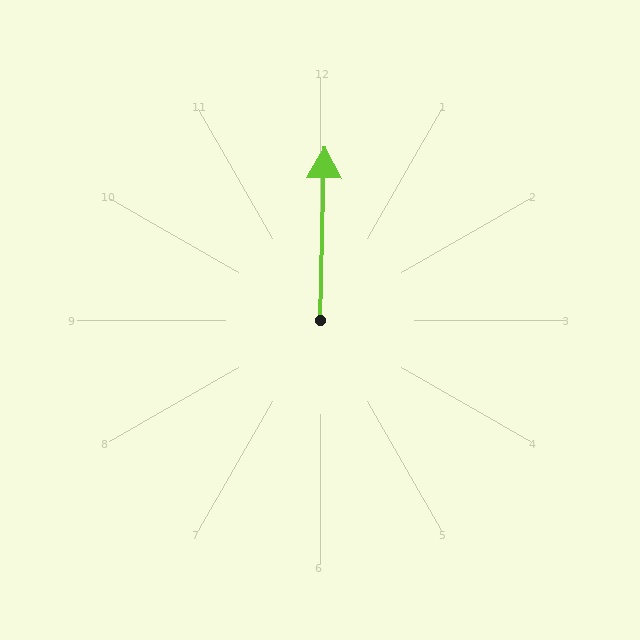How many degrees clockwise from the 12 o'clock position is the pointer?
Approximately 1 degrees.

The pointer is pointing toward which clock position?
Roughly 12 o'clock.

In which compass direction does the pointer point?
North.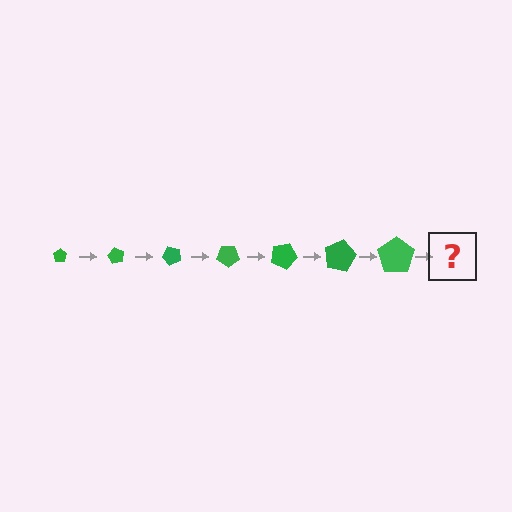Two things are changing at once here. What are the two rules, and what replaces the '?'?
The two rules are that the pentagon grows larger each step and it rotates 60 degrees each step. The '?' should be a pentagon, larger than the previous one and rotated 420 degrees from the start.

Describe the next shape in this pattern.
It should be a pentagon, larger than the previous one and rotated 420 degrees from the start.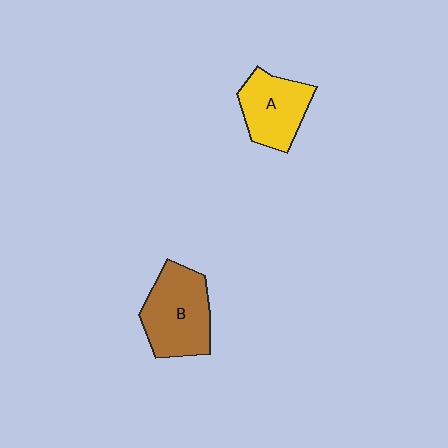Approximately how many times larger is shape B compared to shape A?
Approximately 1.2 times.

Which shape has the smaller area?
Shape A (yellow).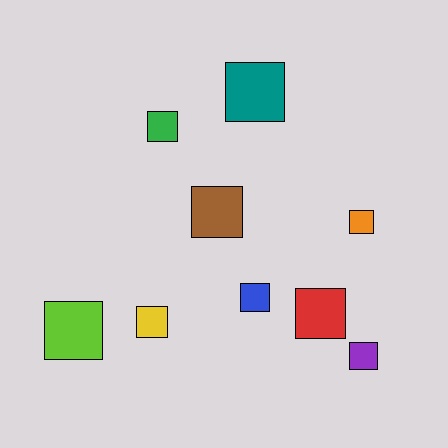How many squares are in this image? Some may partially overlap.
There are 9 squares.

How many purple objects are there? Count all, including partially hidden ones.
There is 1 purple object.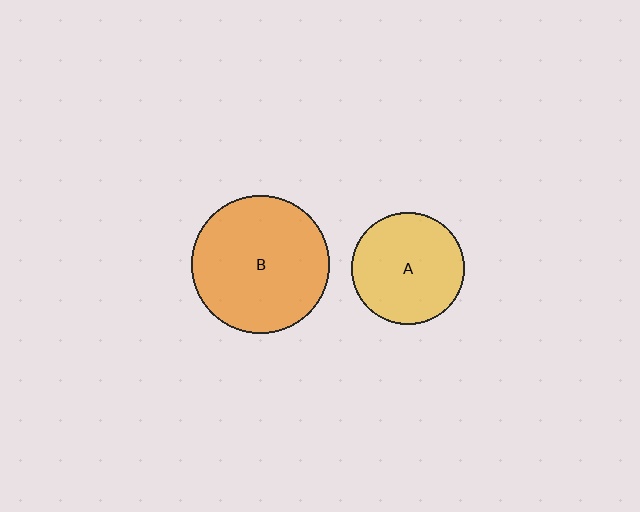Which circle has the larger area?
Circle B (orange).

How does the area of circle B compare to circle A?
Approximately 1.5 times.